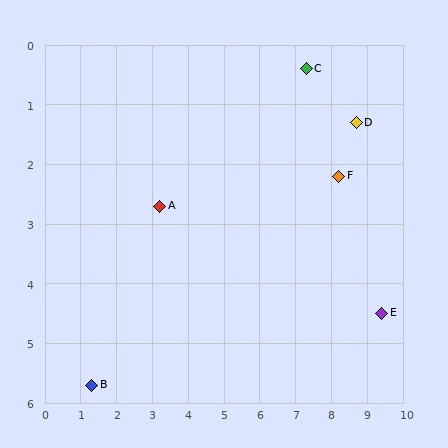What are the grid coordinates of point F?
Point F is at approximately (8.2, 2.2).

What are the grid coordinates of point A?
Point A is at approximately (3.2, 2.7).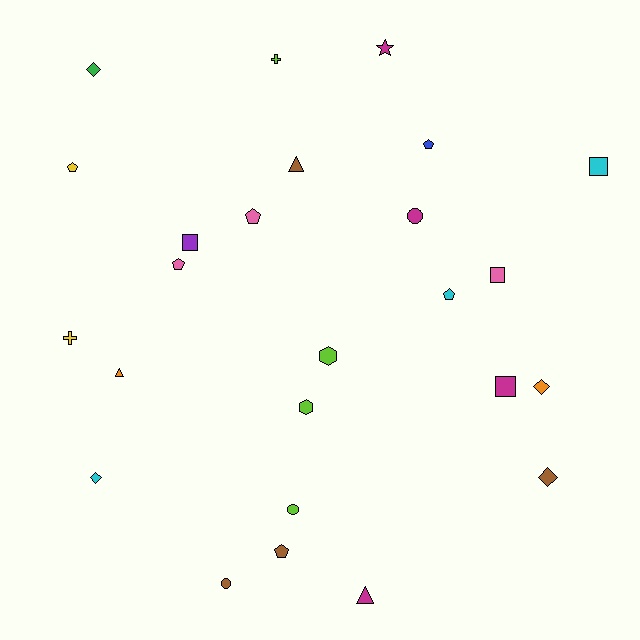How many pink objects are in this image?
There are 3 pink objects.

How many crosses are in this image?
There are 2 crosses.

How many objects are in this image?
There are 25 objects.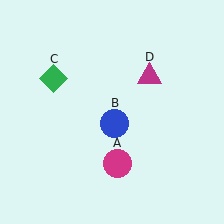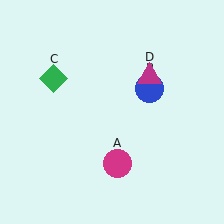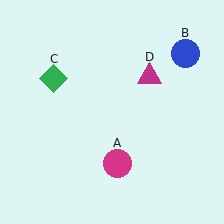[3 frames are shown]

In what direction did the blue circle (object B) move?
The blue circle (object B) moved up and to the right.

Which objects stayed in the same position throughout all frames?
Magenta circle (object A) and green diamond (object C) and magenta triangle (object D) remained stationary.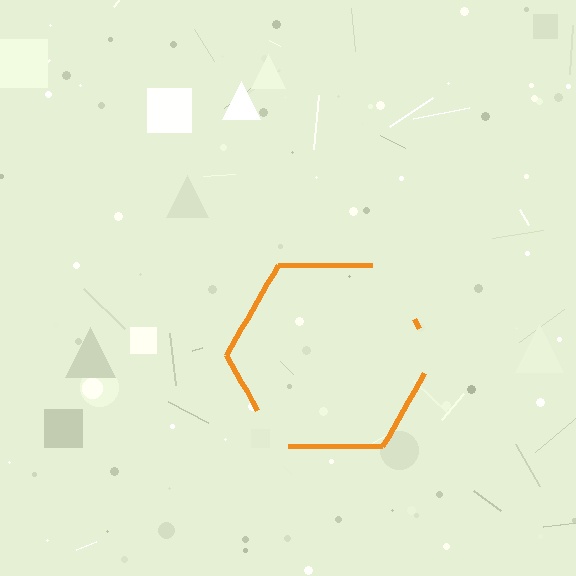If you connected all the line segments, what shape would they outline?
They would outline a hexagon.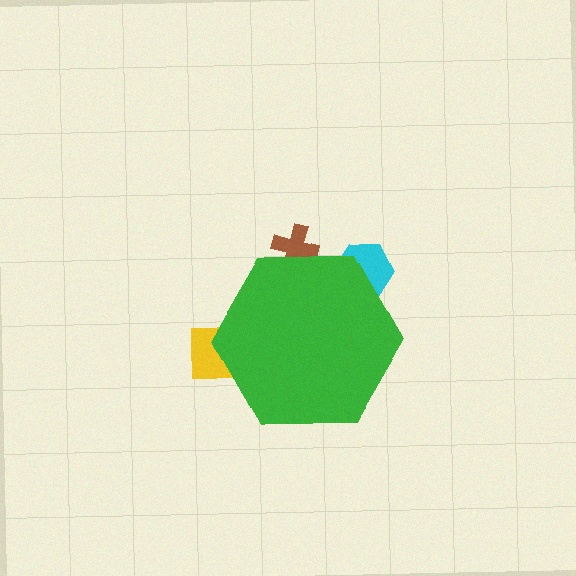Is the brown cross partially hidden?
Yes, the brown cross is partially hidden behind the green hexagon.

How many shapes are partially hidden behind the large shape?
3 shapes are partially hidden.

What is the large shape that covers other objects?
A green hexagon.